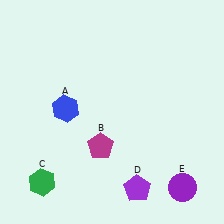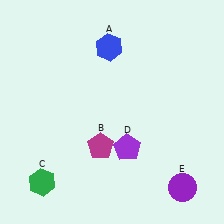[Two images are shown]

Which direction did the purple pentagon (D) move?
The purple pentagon (D) moved up.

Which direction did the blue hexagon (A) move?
The blue hexagon (A) moved up.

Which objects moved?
The objects that moved are: the blue hexagon (A), the purple pentagon (D).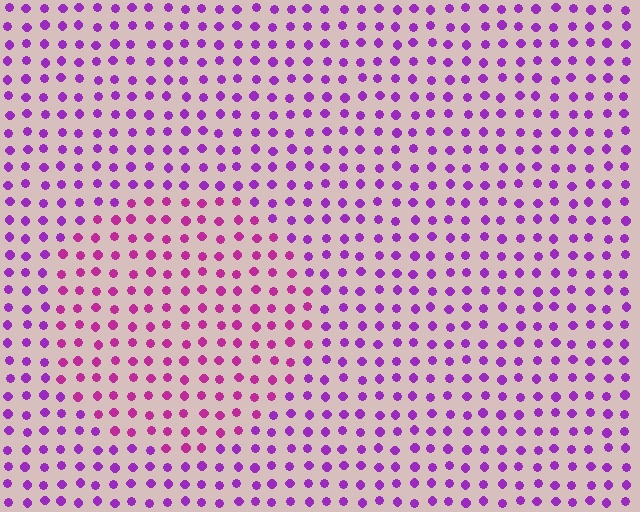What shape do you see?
I see a circle.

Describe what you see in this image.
The image is filled with small purple elements in a uniform arrangement. A circle-shaped region is visible where the elements are tinted to a slightly different hue, forming a subtle color boundary.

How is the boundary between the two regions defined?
The boundary is defined purely by a slight shift in hue (about 30 degrees). Spacing, size, and orientation are identical on both sides.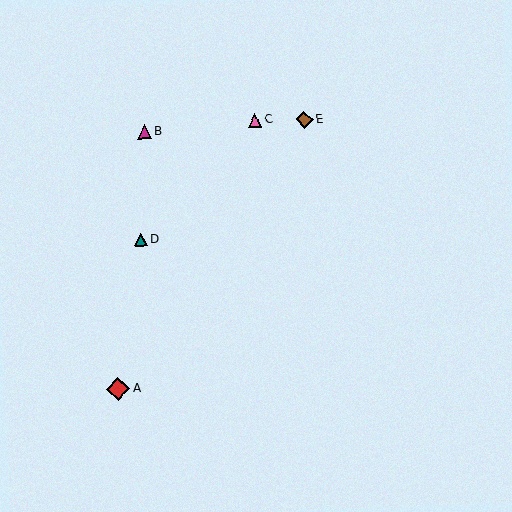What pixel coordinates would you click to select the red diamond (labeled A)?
Click at (118, 389) to select the red diamond A.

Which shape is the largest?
The red diamond (labeled A) is the largest.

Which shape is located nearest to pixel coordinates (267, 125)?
The pink triangle (labeled C) at (255, 120) is nearest to that location.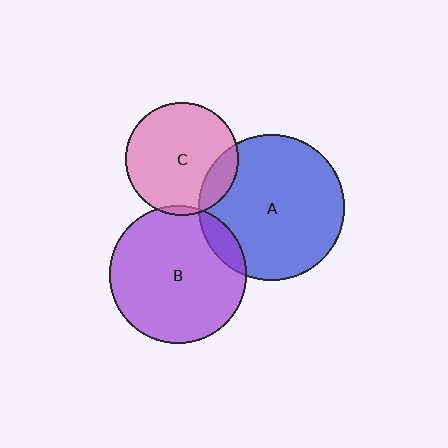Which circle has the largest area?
Circle A (blue).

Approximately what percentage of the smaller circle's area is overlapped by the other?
Approximately 5%.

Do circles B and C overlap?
Yes.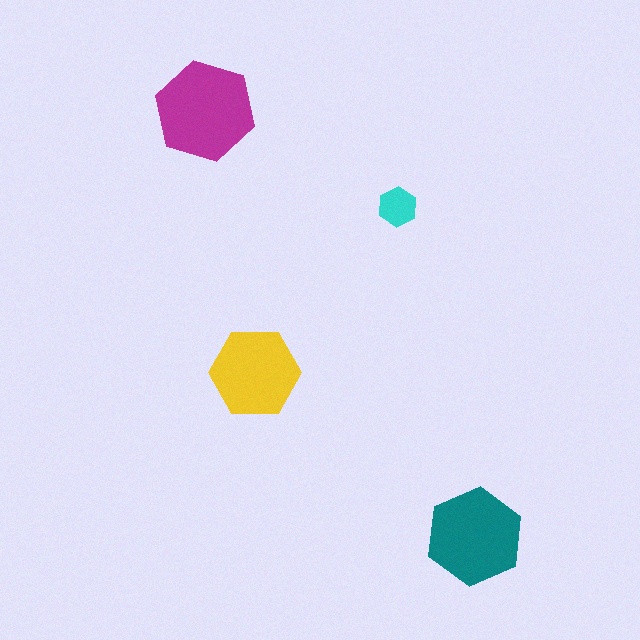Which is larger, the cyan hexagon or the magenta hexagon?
The magenta one.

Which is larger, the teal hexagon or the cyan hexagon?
The teal one.